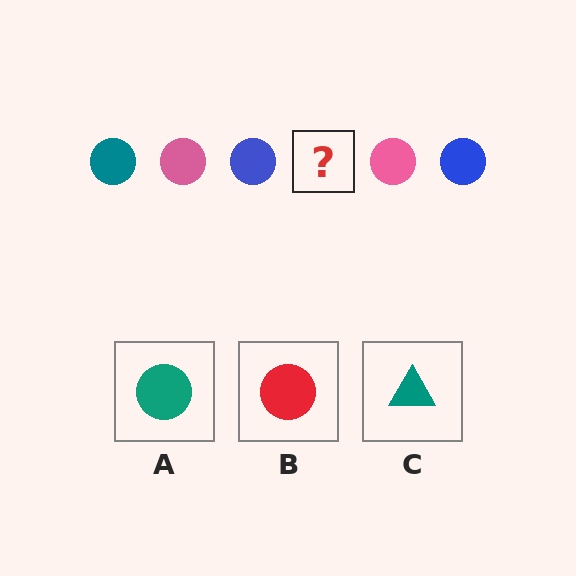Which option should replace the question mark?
Option A.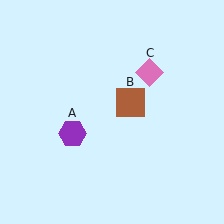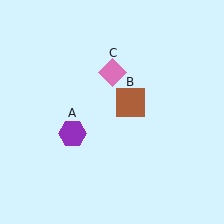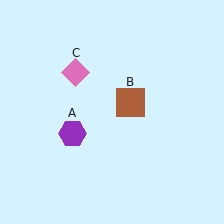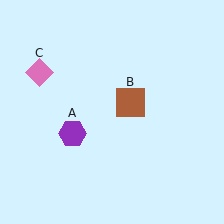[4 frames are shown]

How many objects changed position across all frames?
1 object changed position: pink diamond (object C).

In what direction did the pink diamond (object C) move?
The pink diamond (object C) moved left.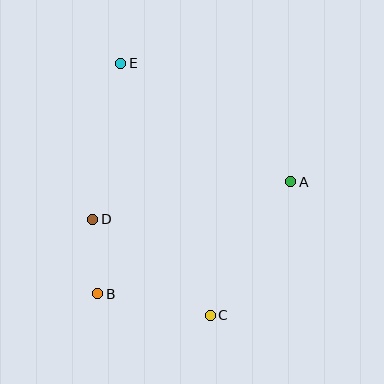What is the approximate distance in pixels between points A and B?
The distance between A and B is approximately 223 pixels.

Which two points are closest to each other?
Points B and D are closest to each other.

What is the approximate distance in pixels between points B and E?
The distance between B and E is approximately 231 pixels.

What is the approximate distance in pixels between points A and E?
The distance between A and E is approximately 207 pixels.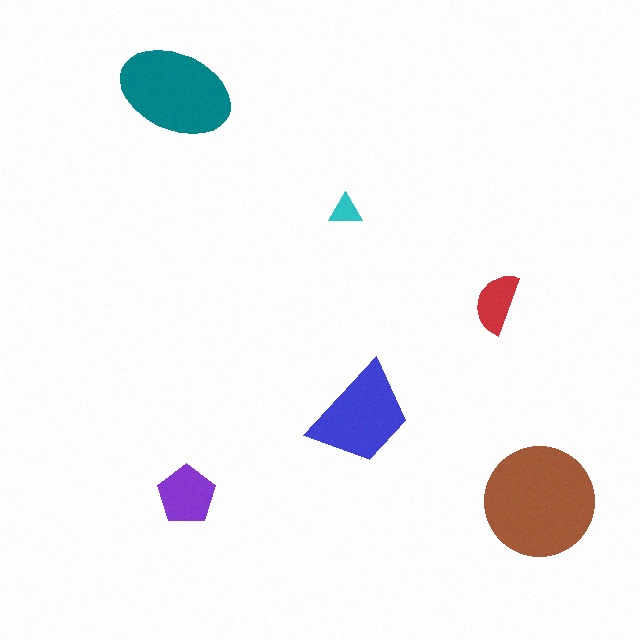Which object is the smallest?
The cyan triangle.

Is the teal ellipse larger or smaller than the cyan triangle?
Larger.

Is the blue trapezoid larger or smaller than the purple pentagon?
Larger.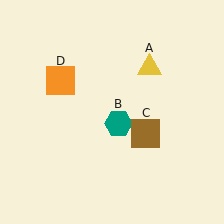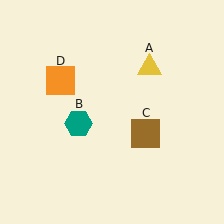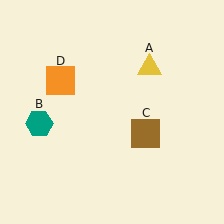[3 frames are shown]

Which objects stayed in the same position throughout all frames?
Yellow triangle (object A) and brown square (object C) and orange square (object D) remained stationary.